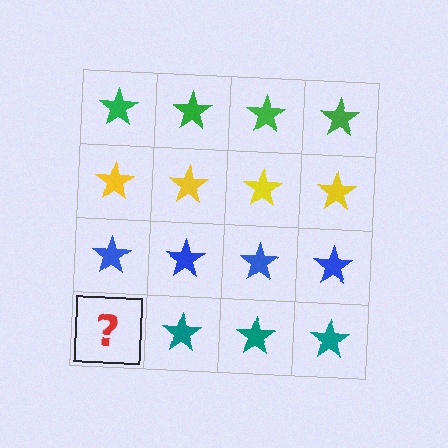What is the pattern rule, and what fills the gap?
The rule is that each row has a consistent color. The gap should be filled with a teal star.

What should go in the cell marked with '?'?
The missing cell should contain a teal star.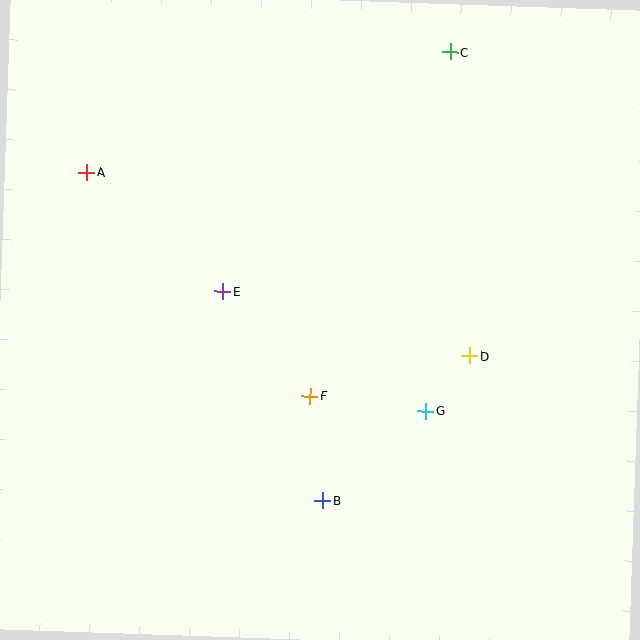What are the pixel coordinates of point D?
Point D is at (470, 356).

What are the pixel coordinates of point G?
Point G is at (426, 411).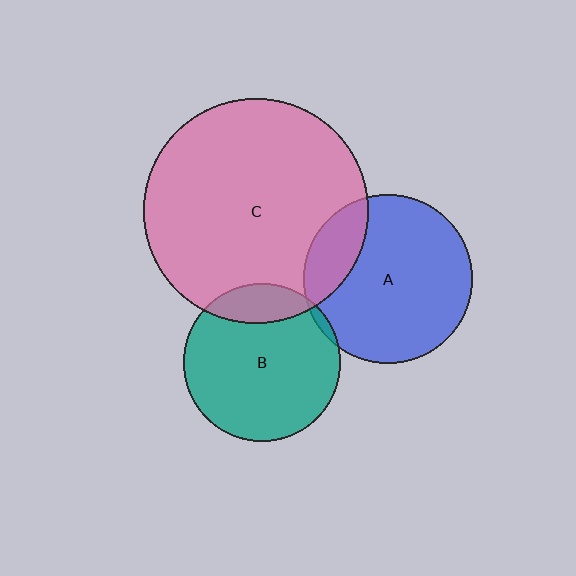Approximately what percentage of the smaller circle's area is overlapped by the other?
Approximately 15%.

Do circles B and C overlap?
Yes.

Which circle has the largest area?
Circle C (pink).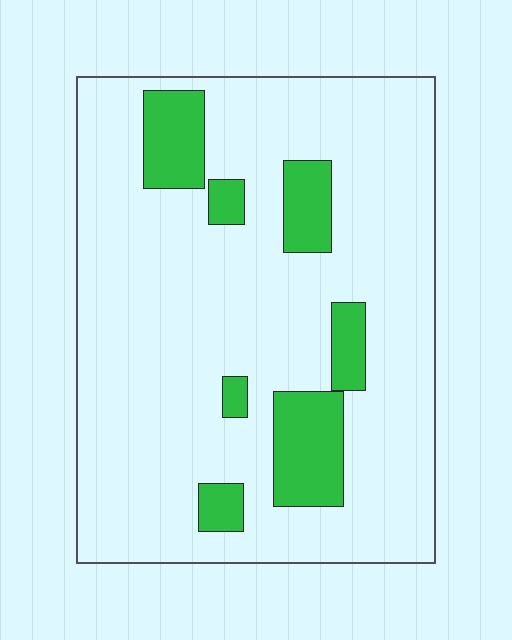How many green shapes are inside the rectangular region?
7.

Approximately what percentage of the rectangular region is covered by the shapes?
Approximately 15%.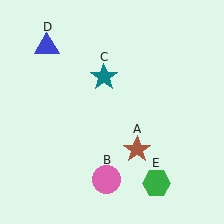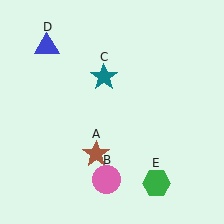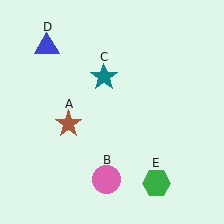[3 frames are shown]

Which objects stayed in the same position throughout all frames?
Pink circle (object B) and teal star (object C) and blue triangle (object D) and green hexagon (object E) remained stationary.